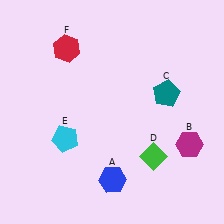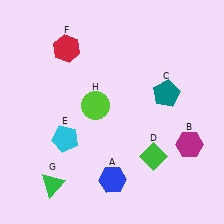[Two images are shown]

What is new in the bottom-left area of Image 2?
A green triangle (G) was added in the bottom-left area of Image 2.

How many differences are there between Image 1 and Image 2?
There are 2 differences between the two images.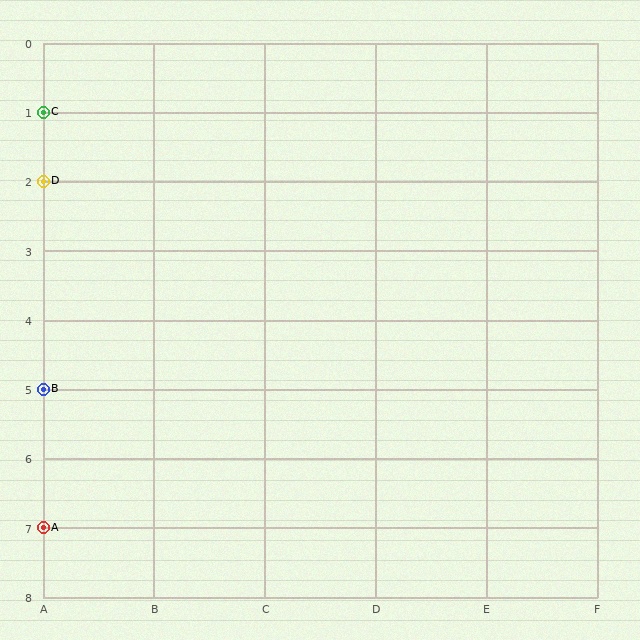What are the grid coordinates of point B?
Point B is at grid coordinates (A, 5).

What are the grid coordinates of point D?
Point D is at grid coordinates (A, 2).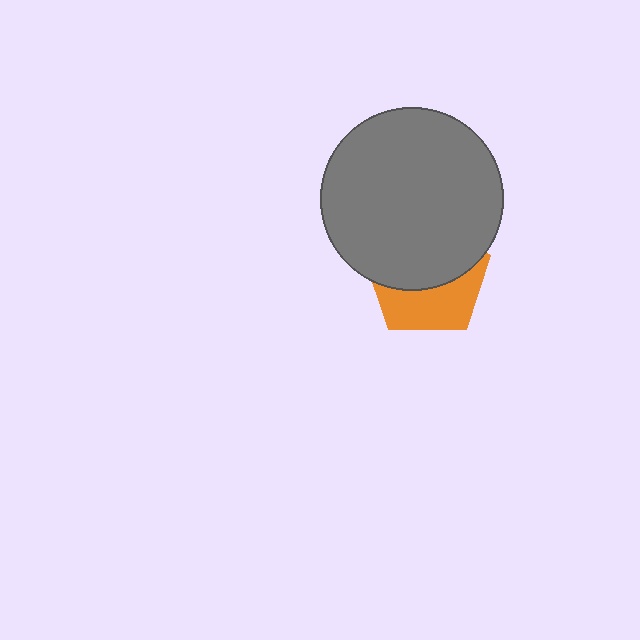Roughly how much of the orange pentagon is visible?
A small part of it is visible (roughly 42%).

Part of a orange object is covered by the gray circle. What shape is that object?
It is a pentagon.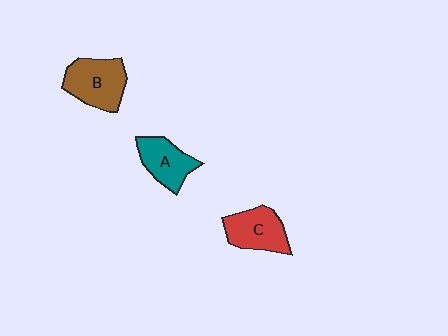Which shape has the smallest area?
Shape A (teal).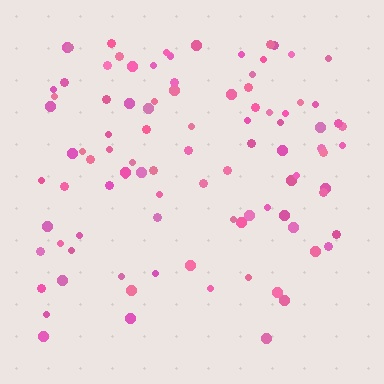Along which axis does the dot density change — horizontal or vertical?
Vertical.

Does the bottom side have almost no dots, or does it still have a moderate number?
Still a moderate number, just noticeably fewer than the top.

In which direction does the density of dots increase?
From bottom to top, with the top side densest.